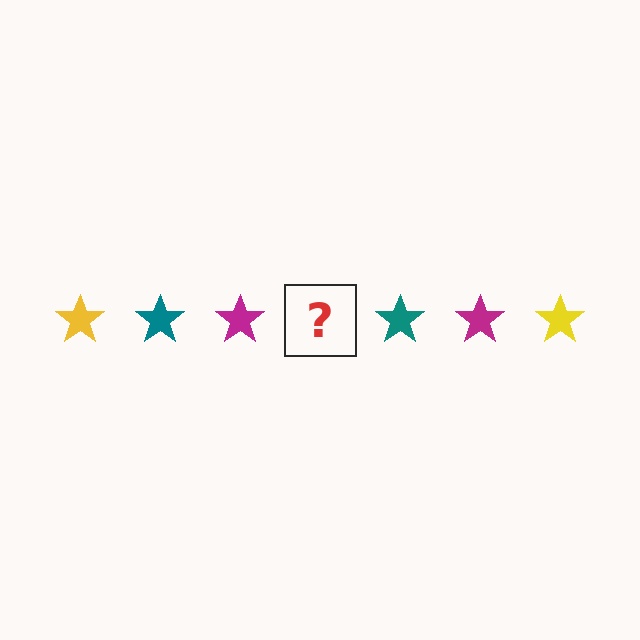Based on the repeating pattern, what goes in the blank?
The blank should be a yellow star.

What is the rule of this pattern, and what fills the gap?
The rule is that the pattern cycles through yellow, teal, magenta stars. The gap should be filled with a yellow star.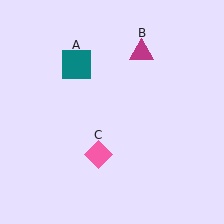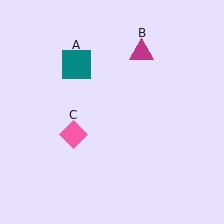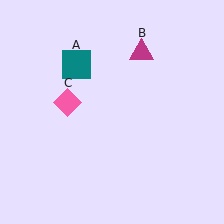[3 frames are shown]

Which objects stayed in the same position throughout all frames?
Teal square (object A) and magenta triangle (object B) remained stationary.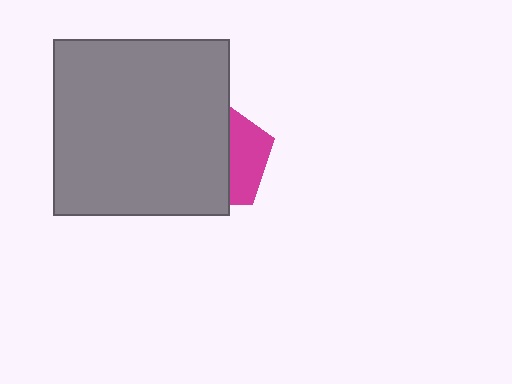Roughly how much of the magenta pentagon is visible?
A small part of it is visible (roughly 36%).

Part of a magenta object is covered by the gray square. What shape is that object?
It is a pentagon.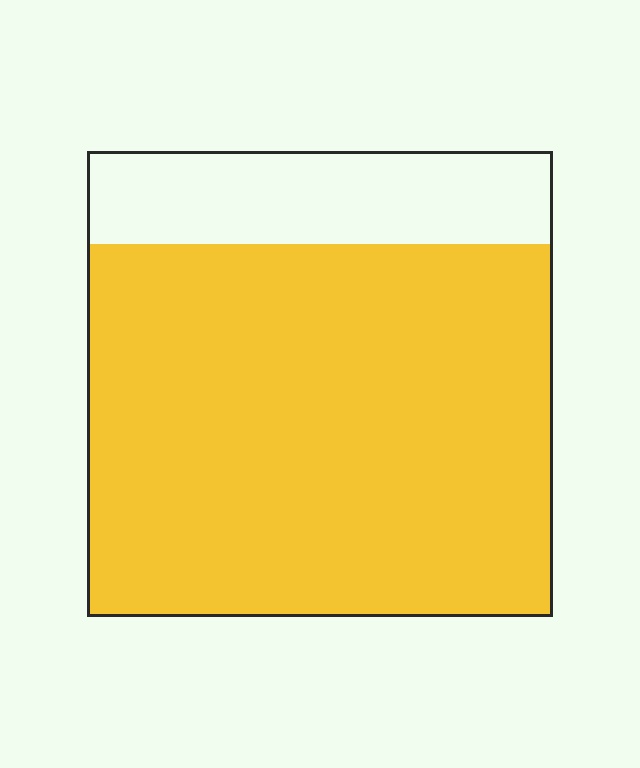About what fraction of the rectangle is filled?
About four fifths (4/5).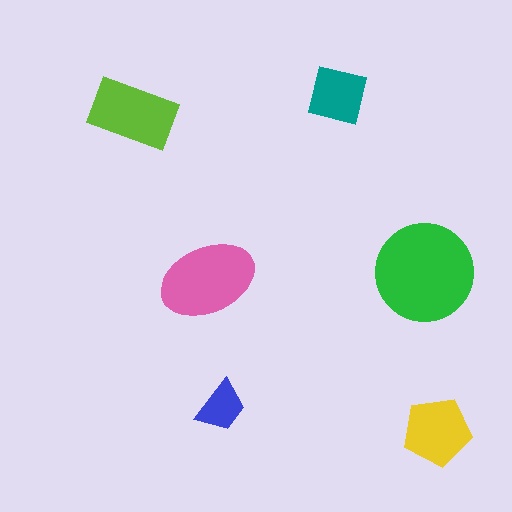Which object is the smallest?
The blue trapezoid.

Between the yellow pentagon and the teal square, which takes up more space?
The yellow pentagon.